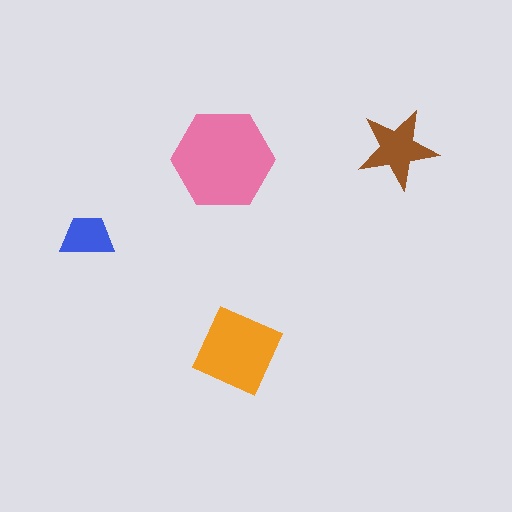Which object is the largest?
The pink hexagon.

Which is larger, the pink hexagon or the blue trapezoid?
The pink hexagon.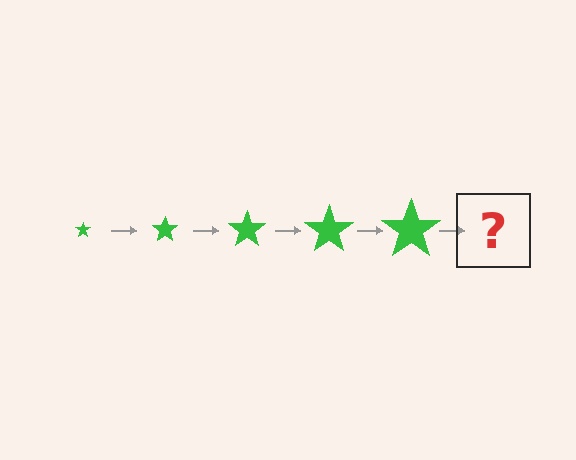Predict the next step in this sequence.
The next step is a green star, larger than the previous one.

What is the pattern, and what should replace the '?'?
The pattern is that the star gets progressively larger each step. The '?' should be a green star, larger than the previous one.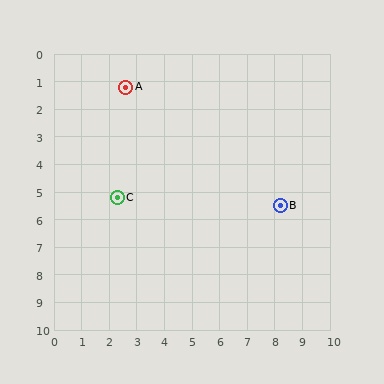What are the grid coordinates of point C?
Point C is at approximately (2.3, 5.2).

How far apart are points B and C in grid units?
Points B and C are about 5.9 grid units apart.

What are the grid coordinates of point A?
Point A is at approximately (2.6, 1.2).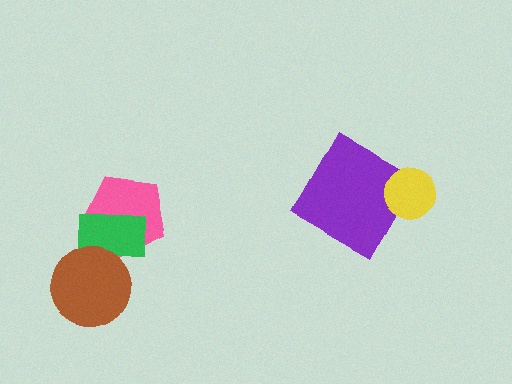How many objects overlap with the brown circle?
1 object overlaps with the brown circle.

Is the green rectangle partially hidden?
Yes, it is partially covered by another shape.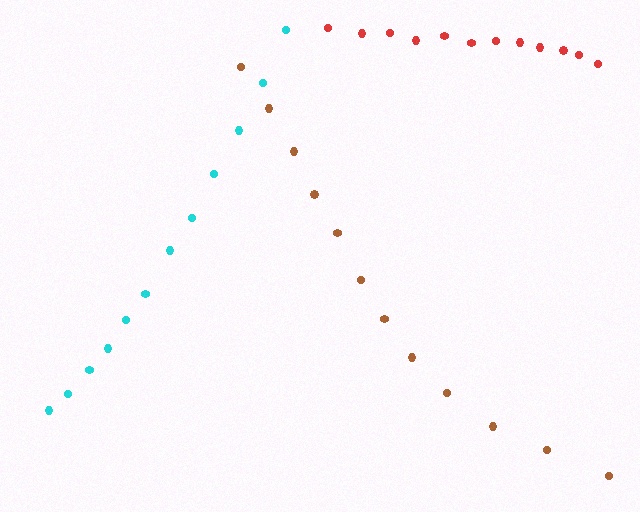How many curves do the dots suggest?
There are 3 distinct paths.